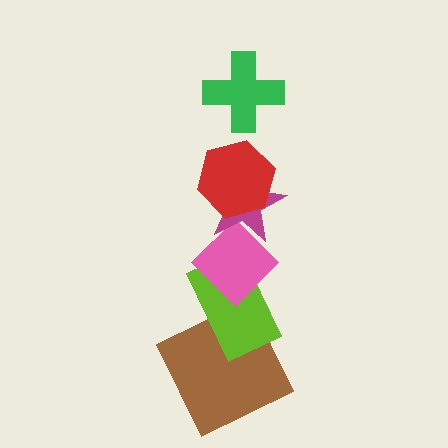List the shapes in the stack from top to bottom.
From top to bottom: the green cross, the red hexagon, the magenta star, the pink diamond, the lime rectangle, the brown square.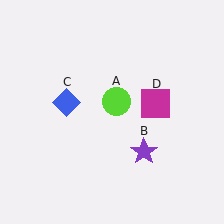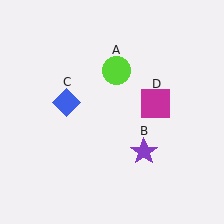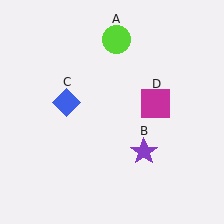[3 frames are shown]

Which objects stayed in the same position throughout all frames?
Purple star (object B) and blue diamond (object C) and magenta square (object D) remained stationary.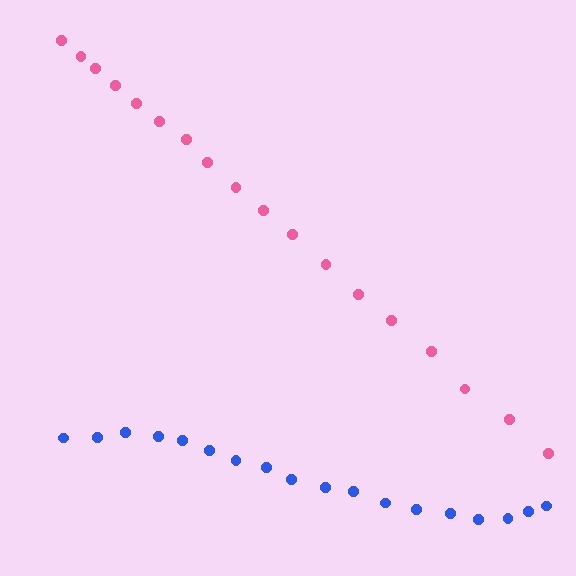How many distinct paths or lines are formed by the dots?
There are 2 distinct paths.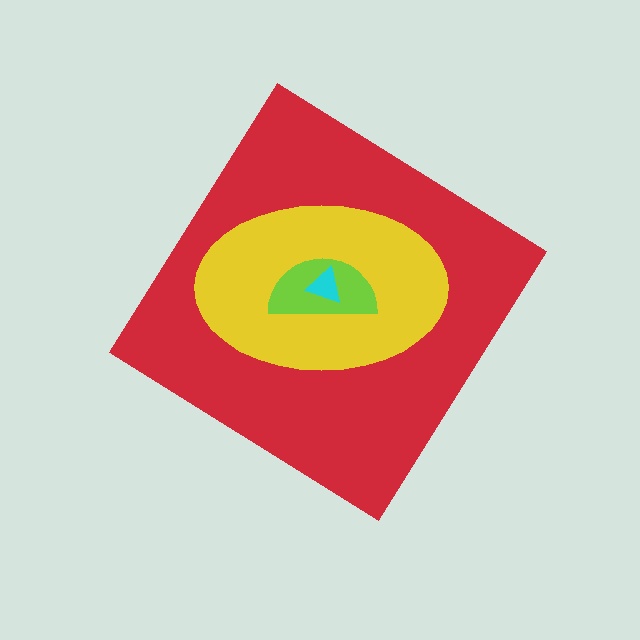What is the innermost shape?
The cyan triangle.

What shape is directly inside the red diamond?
The yellow ellipse.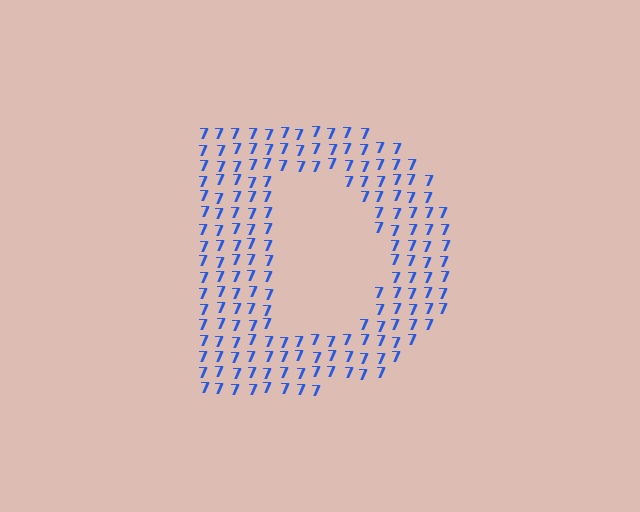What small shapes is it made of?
It is made of small digit 7's.